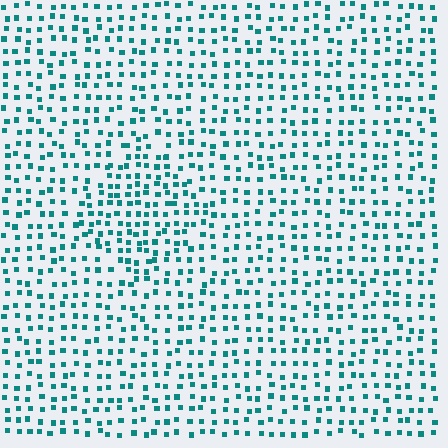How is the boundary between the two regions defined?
The boundary is defined by a change in element density (approximately 1.5x ratio). All elements are the same color, size, and shape.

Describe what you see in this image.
The image contains small teal elements arranged at two different densities. A diamond-shaped region is visible where the elements are more densely packed than the surrounding area.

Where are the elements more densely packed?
The elements are more densely packed inside the diamond boundary.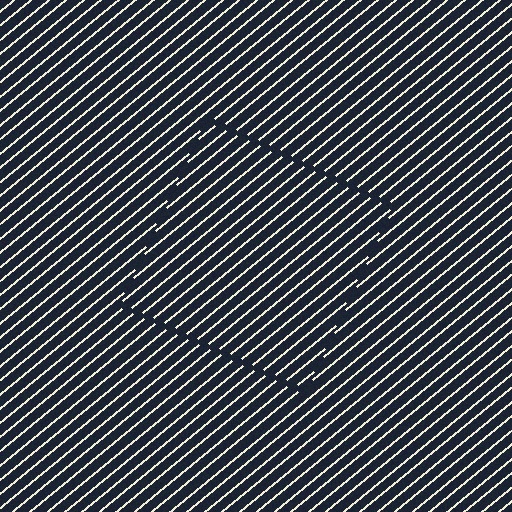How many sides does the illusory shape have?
4 sides — the line-ends trace a square.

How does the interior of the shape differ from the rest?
The interior of the shape contains the same grating, shifted by half a period — the contour is defined by the phase discontinuity where line-ends from the inner and outer gratings abut.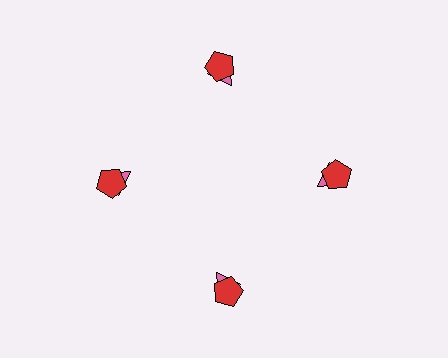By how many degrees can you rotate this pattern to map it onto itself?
The pattern maps onto itself every 90 degrees of rotation.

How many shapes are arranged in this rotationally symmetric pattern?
There are 8 shapes, arranged in 4 groups of 2.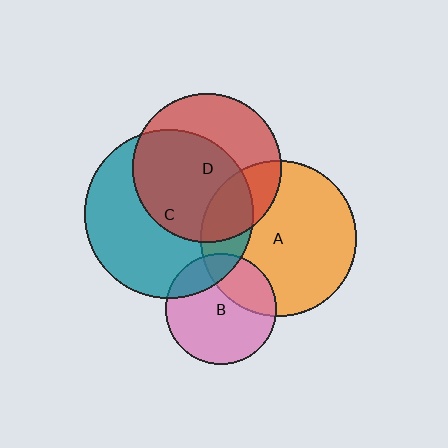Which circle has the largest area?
Circle C (teal).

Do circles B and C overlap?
Yes.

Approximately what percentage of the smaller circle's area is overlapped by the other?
Approximately 20%.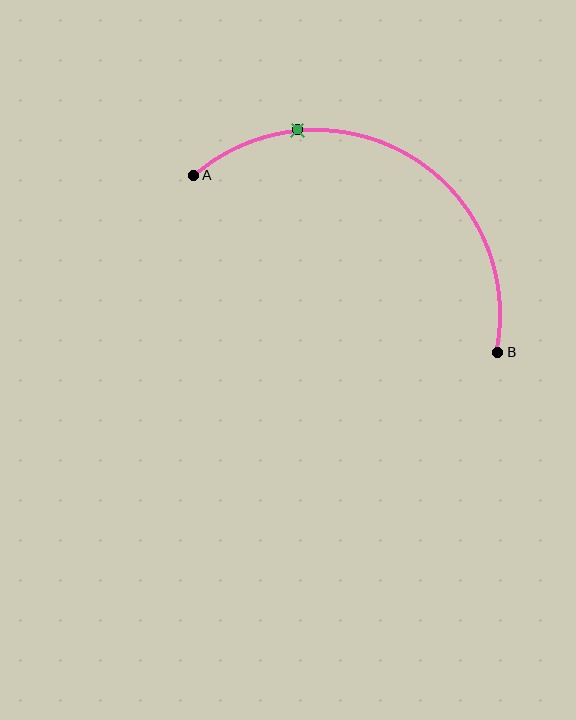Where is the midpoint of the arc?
The arc midpoint is the point on the curve farthest from the straight line joining A and B. It sits above that line.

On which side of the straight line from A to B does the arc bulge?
The arc bulges above the straight line connecting A and B.